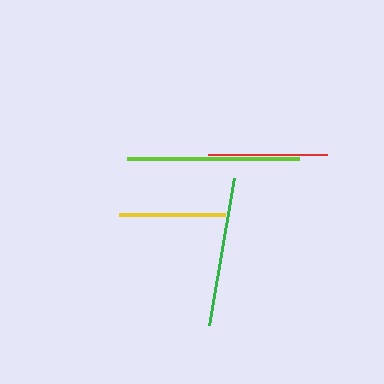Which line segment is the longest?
The lime line is the longest at approximately 172 pixels.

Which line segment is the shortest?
The yellow line is the shortest at approximately 106 pixels.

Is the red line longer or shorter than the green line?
The green line is longer than the red line.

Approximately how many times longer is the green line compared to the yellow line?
The green line is approximately 1.4 times the length of the yellow line.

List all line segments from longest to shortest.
From longest to shortest: lime, green, red, yellow.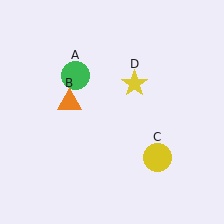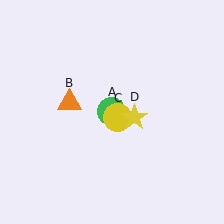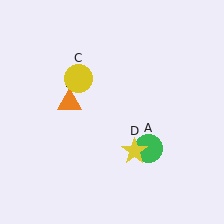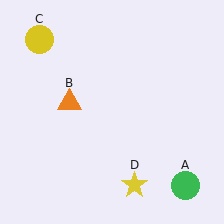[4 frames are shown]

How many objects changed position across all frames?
3 objects changed position: green circle (object A), yellow circle (object C), yellow star (object D).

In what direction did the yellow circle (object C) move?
The yellow circle (object C) moved up and to the left.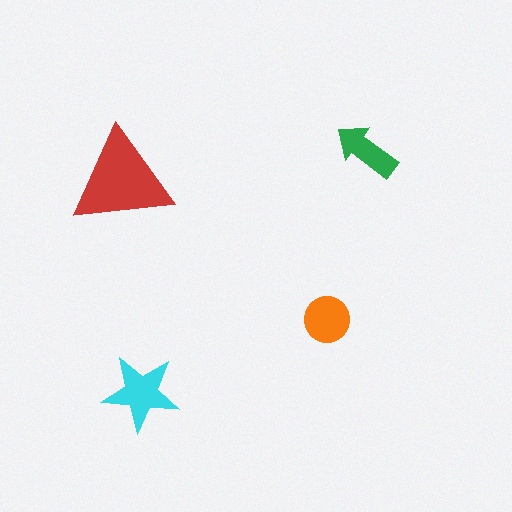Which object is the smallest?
The green arrow.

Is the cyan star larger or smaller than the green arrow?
Larger.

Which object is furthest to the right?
The green arrow is rightmost.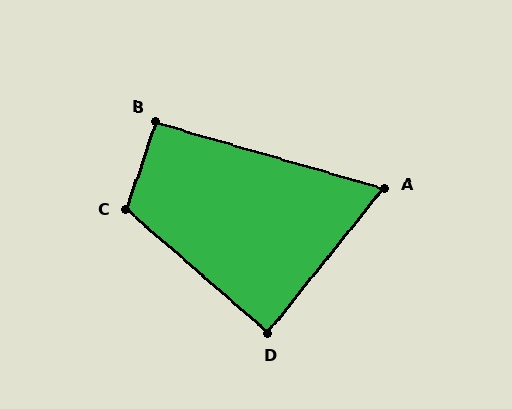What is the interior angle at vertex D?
Approximately 87 degrees (approximately right).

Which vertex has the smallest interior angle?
A, at approximately 67 degrees.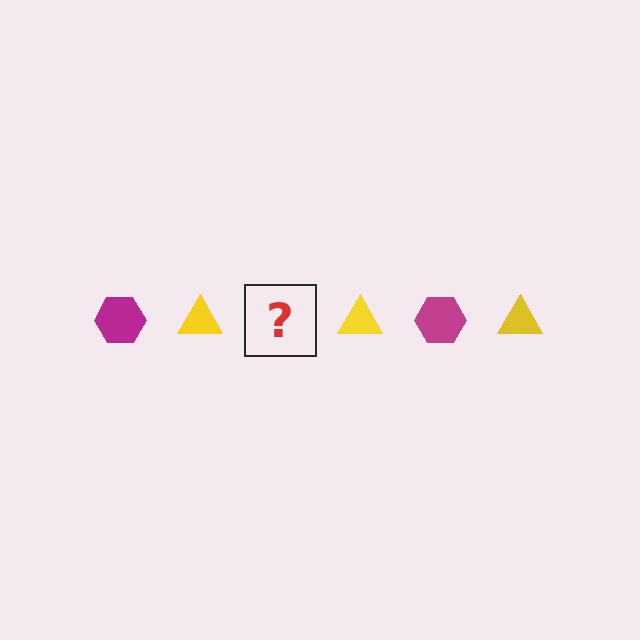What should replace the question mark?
The question mark should be replaced with a magenta hexagon.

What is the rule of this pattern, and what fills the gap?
The rule is that the pattern alternates between magenta hexagon and yellow triangle. The gap should be filled with a magenta hexagon.